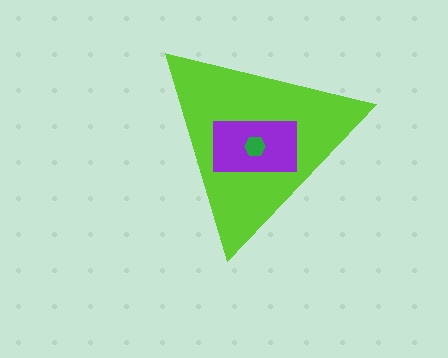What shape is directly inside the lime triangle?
The purple rectangle.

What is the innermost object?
The green hexagon.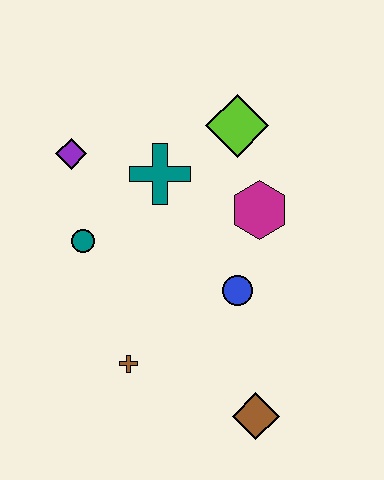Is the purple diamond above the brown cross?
Yes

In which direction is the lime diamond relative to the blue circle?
The lime diamond is above the blue circle.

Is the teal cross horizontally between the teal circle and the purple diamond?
No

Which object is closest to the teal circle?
The purple diamond is closest to the teal circle.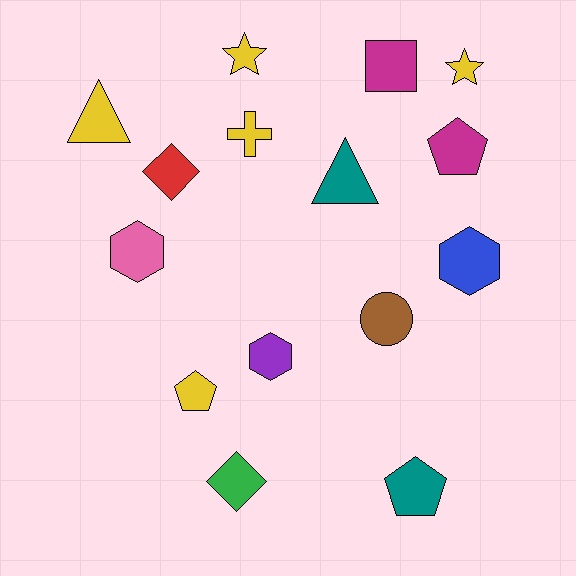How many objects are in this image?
There are 15 objects.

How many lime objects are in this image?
There are no lime objects.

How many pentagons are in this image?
There are 3 pentagons.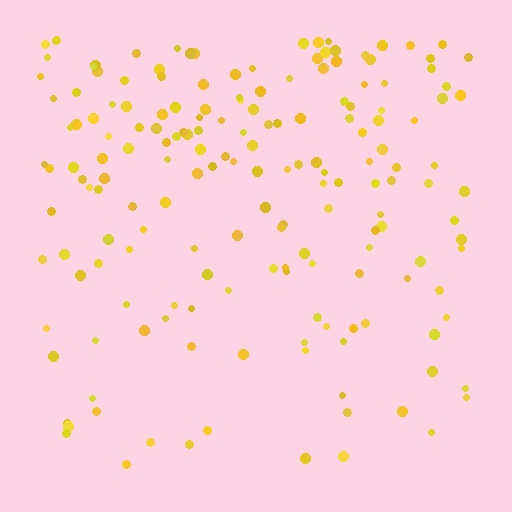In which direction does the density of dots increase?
From bottom to top, with the top side densest.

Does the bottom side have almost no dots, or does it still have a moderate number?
Still a moderate number, just noticeably fewer than the top.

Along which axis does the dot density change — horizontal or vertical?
Vertical.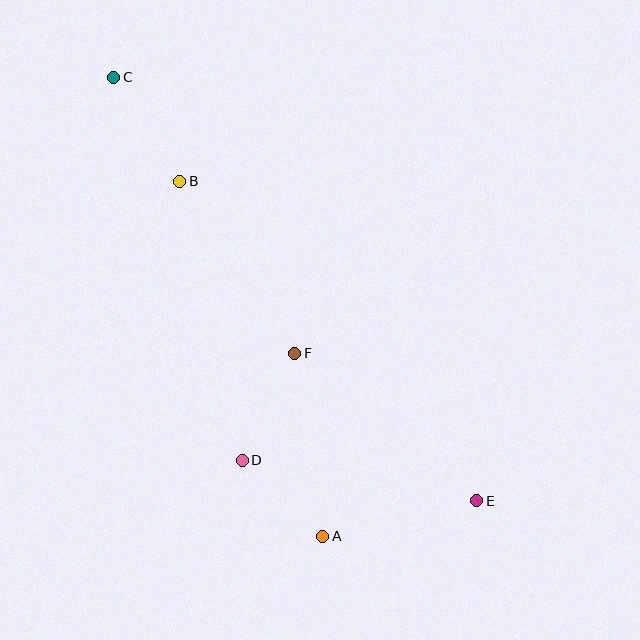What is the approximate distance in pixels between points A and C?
The distance between A and C is approximately 505 pixels.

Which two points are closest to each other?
Points A and D are closest to each other.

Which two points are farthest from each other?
Points C and E are farthest from each other.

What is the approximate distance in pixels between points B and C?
The distance between B and C is approximately 123 pixels.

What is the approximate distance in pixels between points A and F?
The distance between A and F is approximately 185 pixels.